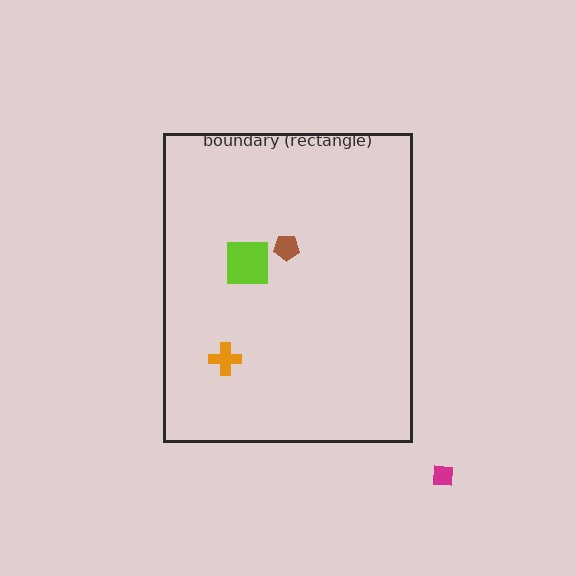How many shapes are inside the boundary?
3 inside, 1 outside.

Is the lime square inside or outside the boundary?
Inside.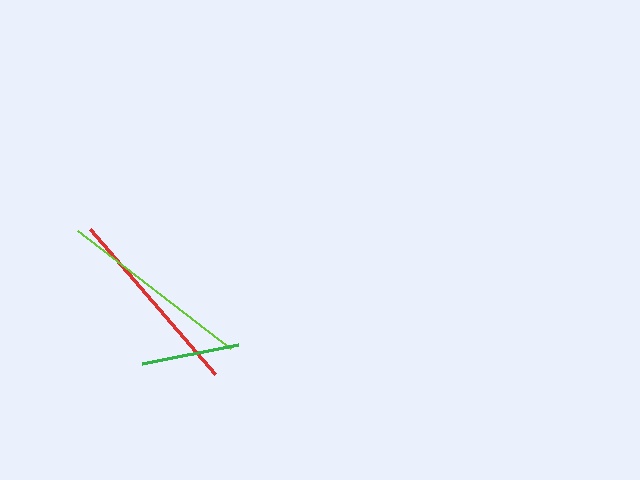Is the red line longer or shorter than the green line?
The red line is longer than the green line.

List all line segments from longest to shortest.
From longest to shortest: lime, red, green.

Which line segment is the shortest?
The green line is the shortest at approximately 98 pixels.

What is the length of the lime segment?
The lime segment is approximately 194 pixels long.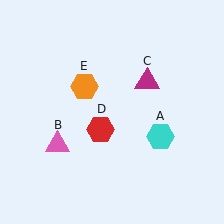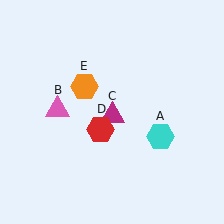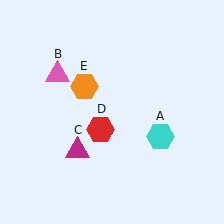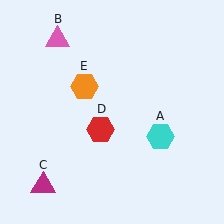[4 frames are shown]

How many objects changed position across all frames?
2 objects changed position: pink triangle (object B), magenta triangle (object C).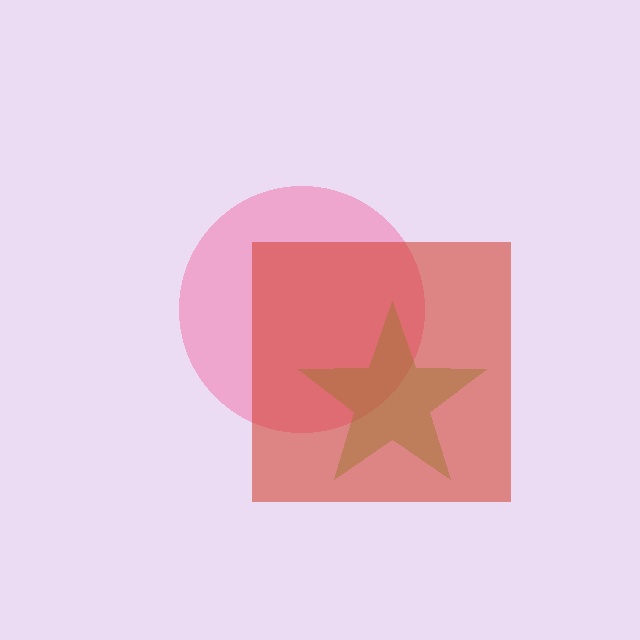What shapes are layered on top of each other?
The layered shapes are: a pink circle, a lime star, a red square.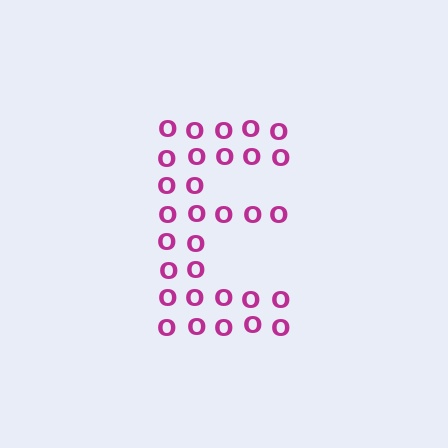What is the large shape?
The large shape is the letter E.